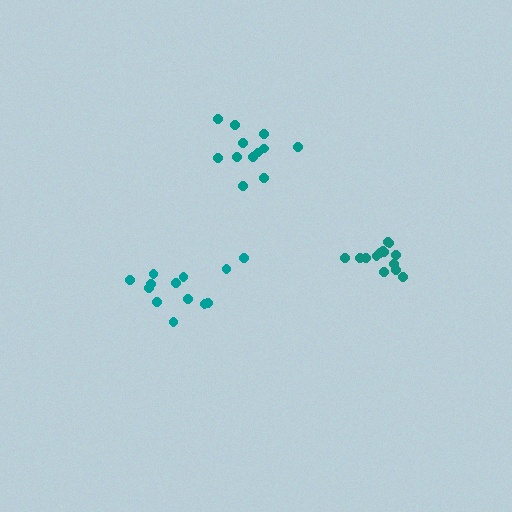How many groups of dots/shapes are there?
There are 3 groups.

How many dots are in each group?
Group 1: 12 dots, Group 2: 14 dots, Group 3: 13 dots (39 total).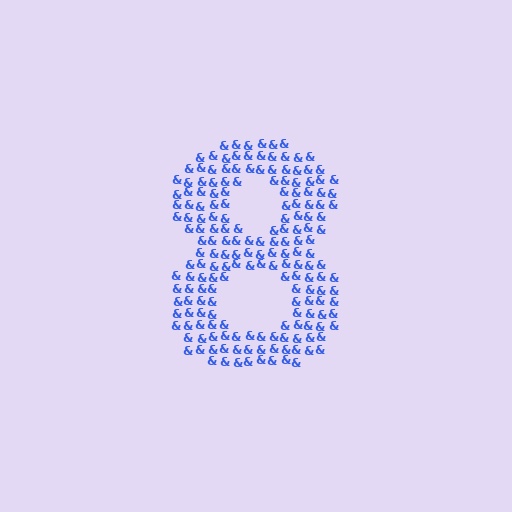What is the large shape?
The large shape is the digit 8.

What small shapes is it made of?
It is made of small ampersands.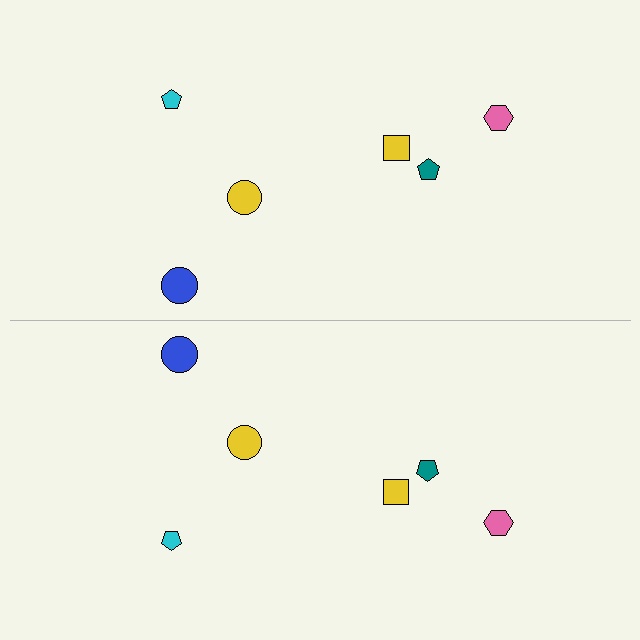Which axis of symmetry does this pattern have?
The pattern has a horizontal axis of symmetry running through the center of the image.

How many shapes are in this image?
There are 12 shapes in this image.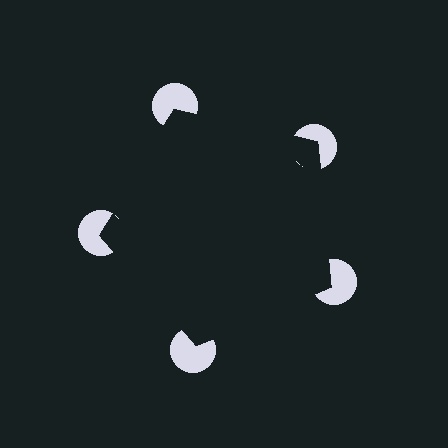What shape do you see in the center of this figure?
An illusory pentagon — its edges are inferred from the aligned wedge cuts in the pac-man discs, not physically drawn.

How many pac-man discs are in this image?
There are 5 — one at each vertex of the illusory pentagon.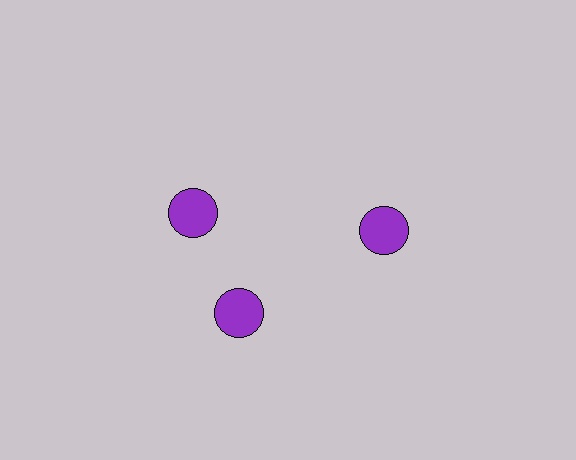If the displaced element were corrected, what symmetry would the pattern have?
It would have 3-fold rotational symmetry — the pattern would map onto itself every 120 degrees.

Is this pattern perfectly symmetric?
No. The 3 purple circles are arranged in a ring, but one element near the 11 o'clock position is rotated out of alignment along the ring, breaking the 3-fold rotational symmetry.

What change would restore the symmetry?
The symmetry would be restored by rotating it back into even spacing with its neighbors so that all 3 circles sit at equal angles and equal distance from the center.